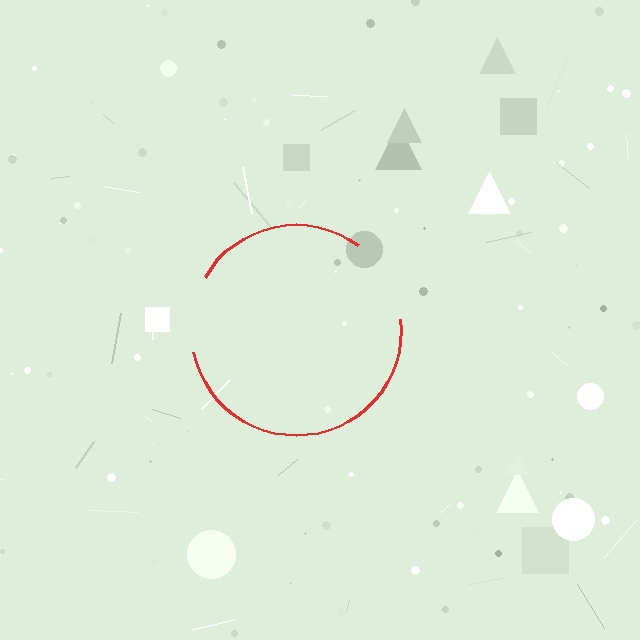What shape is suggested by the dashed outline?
The dashed outline suggests a circle.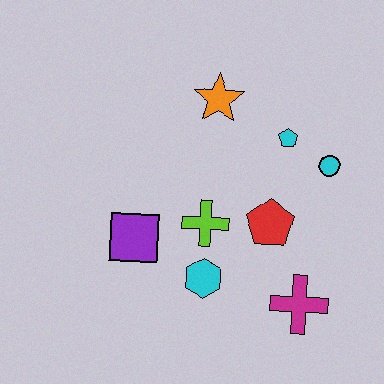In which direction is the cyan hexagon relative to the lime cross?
The cyan hexagon is below the lime cross.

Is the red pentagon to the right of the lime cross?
Yes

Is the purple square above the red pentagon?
No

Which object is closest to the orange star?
The cyan pentagon is closest to the orange star.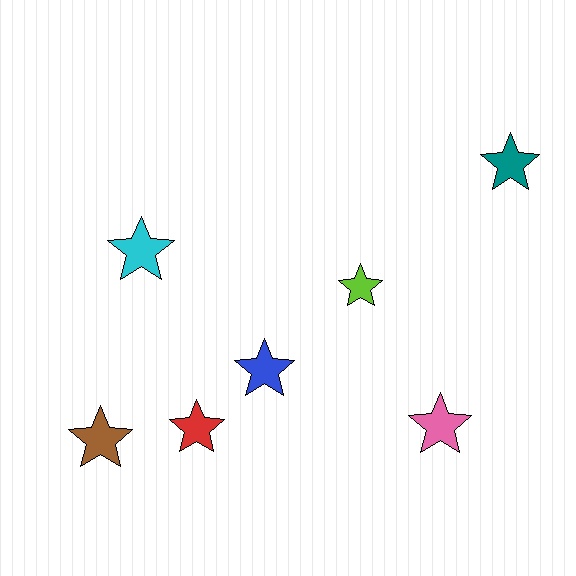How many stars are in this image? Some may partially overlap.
There are 7 stars.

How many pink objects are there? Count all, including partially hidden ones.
There is 1 pink object.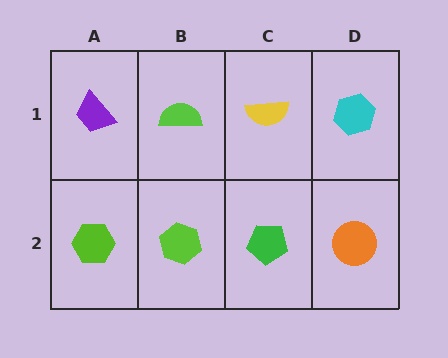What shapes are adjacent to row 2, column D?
A cyan hexagon (row 1, column D), a green pentagon (row 2, column C).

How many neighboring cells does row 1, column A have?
2.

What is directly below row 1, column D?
An orange circle.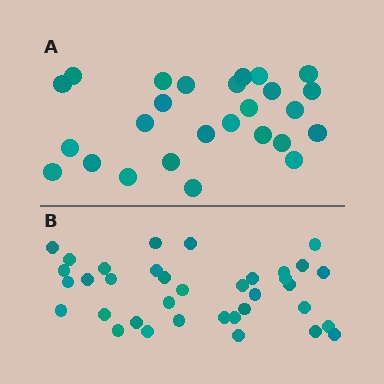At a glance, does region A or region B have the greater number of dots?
Region B (the bottom region) has more dots.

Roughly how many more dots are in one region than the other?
Region B has roughly 10 or so more dots than region A.